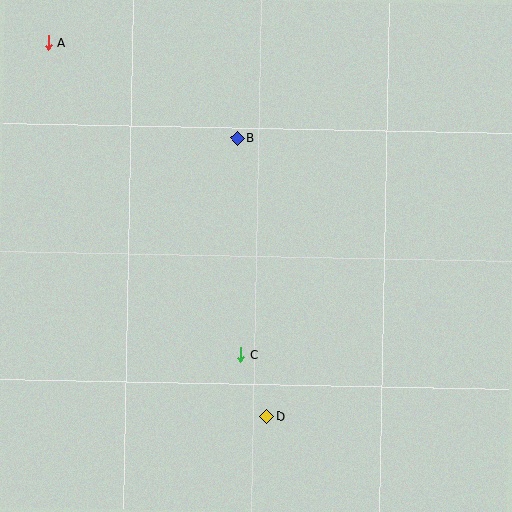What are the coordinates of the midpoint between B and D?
The midpoint between B and D is at (252, 277).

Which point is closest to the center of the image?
Point C at (241, 354) is closest to the center.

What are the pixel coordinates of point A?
Point A is at (48, 43).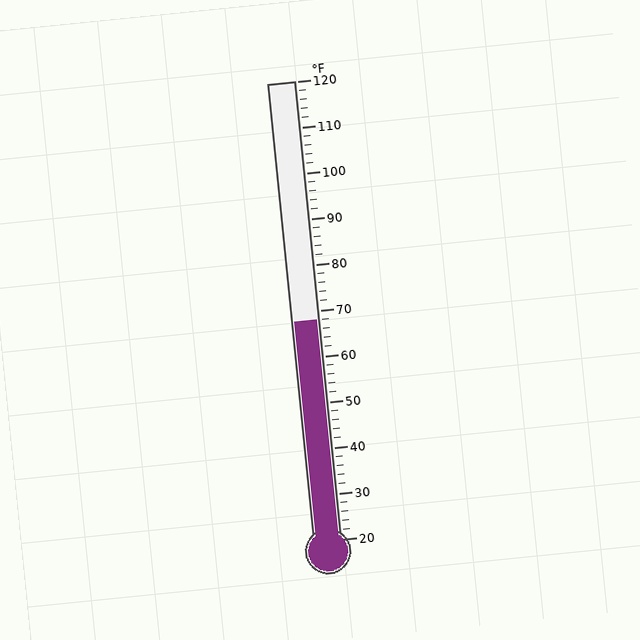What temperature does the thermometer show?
The thermometer shows approximately 68°F.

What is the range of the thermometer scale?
The thermometer scale ranges from 20°F to 120°F.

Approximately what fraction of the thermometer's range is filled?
The thermometer is filled to approximately 50% of its range.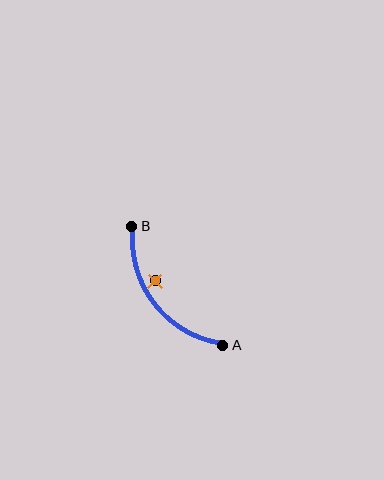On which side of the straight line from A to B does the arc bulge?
The arc bulges below and to the left of the straight line connecting A and B.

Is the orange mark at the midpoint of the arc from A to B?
No — the orange mark does not lie on the arc at all. It sits slightly inside the curve.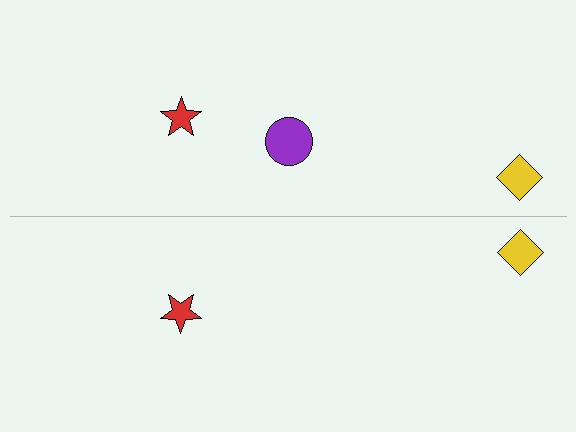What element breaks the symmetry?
A purple circle is missing from the bottom side.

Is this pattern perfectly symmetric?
No, the pattern is not perfectly symmetric. A purple circle is missing from the bottom side.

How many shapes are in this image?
There are 5 shapes in this image.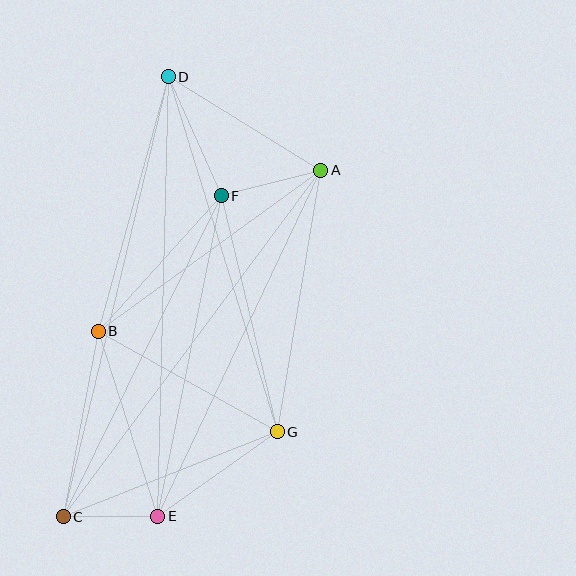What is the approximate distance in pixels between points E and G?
The distance between E and G is approximately 147 pixels.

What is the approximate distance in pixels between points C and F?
The distance between C and F is approximately 357 pixels.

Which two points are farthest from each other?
Points C and D are farthest from each other.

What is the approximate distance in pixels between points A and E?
The distance between A and E is approximately 383 pixels.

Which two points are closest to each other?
Points C and E are closest to each other.